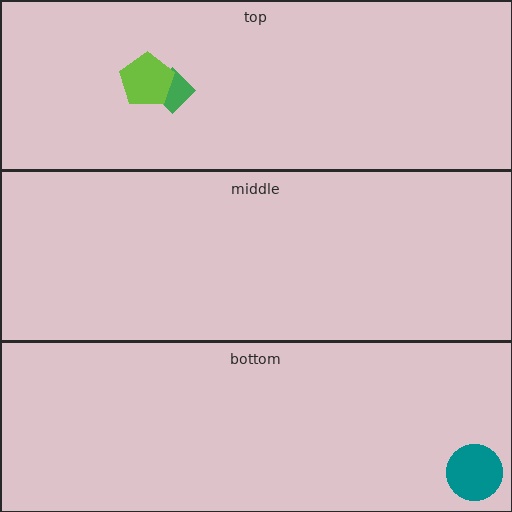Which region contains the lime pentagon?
The top region.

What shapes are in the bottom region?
The teal circle.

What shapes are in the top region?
The green diamond, the lime pentagon.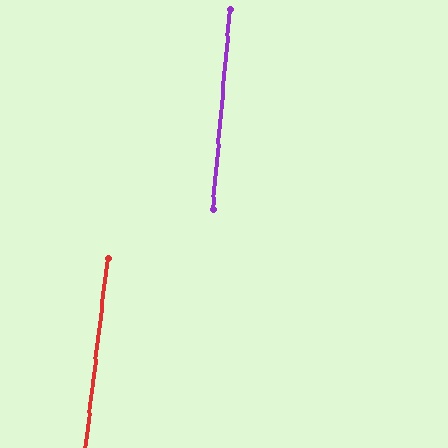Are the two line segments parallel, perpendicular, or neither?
Parallel — their directions differ by only 1.8°.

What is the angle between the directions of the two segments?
Approximately 2 degrees.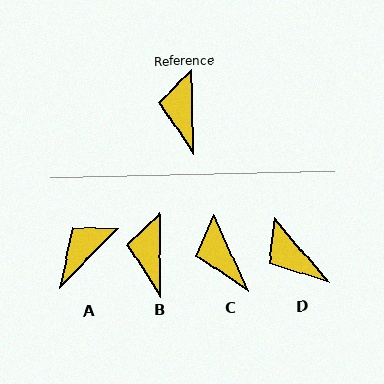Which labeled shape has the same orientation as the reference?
B.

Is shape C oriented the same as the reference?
No, it is off by about 24 degrees.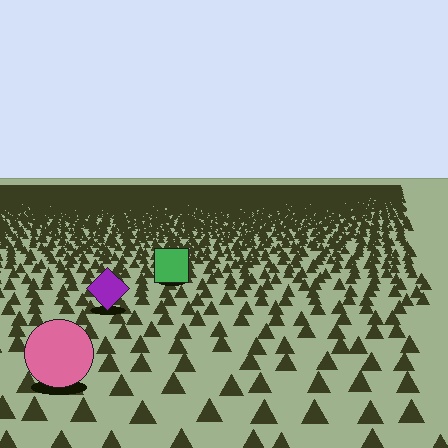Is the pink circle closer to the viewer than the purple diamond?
Yes. The pink circle is closer — you can tell from the texture gradient: the ground texture is coarser near it.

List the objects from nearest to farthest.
From nearest to farthest: the pink circle, the purple diamond, the green square.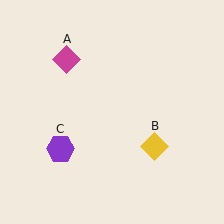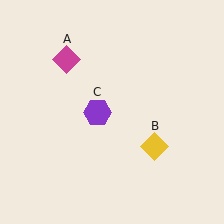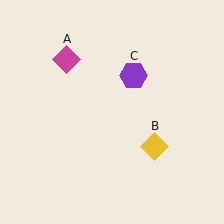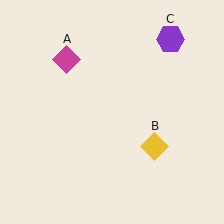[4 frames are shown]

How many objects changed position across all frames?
1 object changed position: purple hexagon (object C).